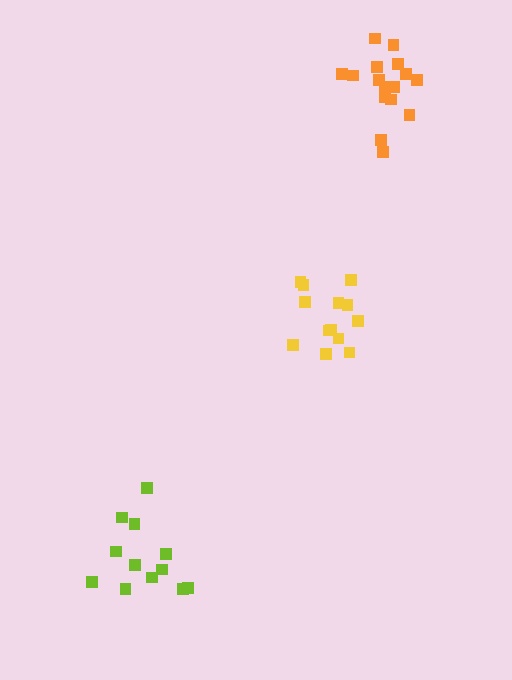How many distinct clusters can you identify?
There are 3 distinct clusters.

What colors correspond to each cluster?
The clusters are colored: yellow, lime, orange.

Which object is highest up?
The orange cluster is topmost.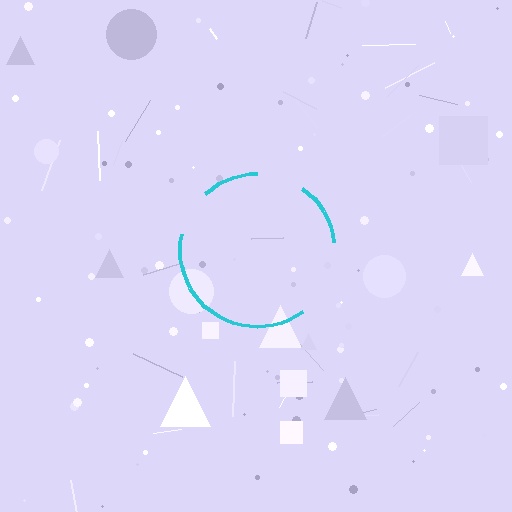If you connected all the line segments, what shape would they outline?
They would outline a circle.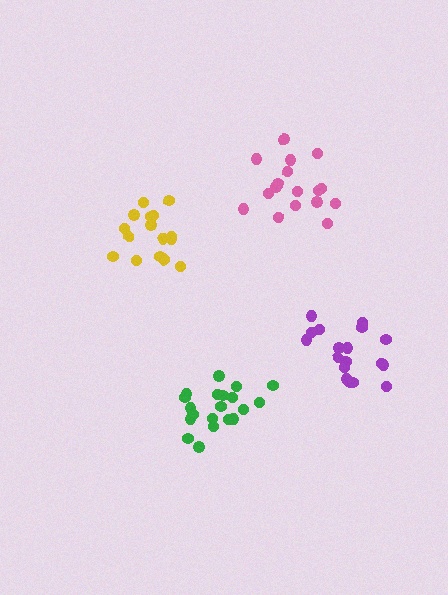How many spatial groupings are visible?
There are 4 spatial groupings.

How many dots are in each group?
Group 1: 18 dots, Group 2: 17 dots, Group 3: 16 dots, Group 4: 20 dots (71 total).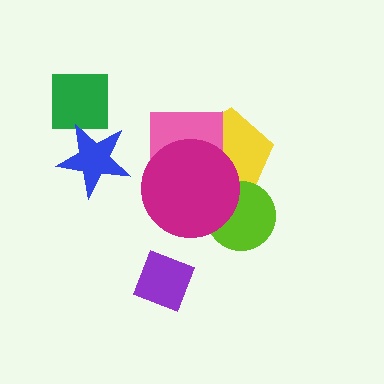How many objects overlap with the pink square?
2 objects overlap with the pink square.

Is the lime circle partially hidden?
Yes, it is partially covered by another shape.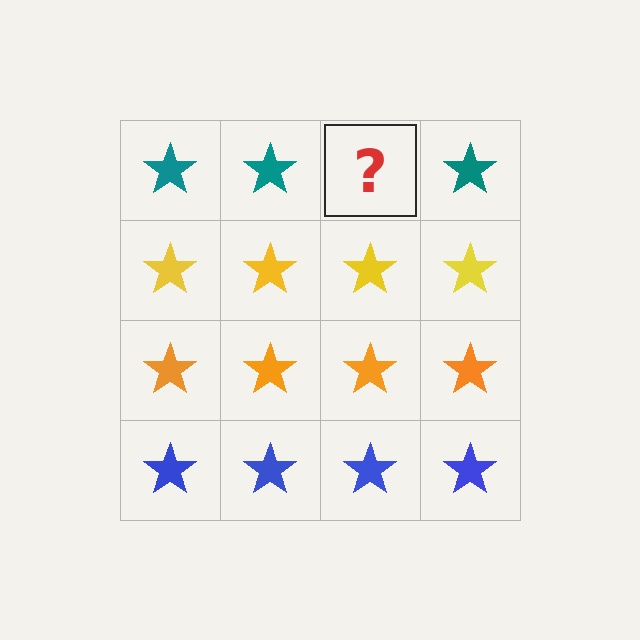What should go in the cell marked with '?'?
The missing cell should contain a teal star.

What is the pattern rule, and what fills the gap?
The rule is that each row has a consistent color. The gap should be filled with a teal star.